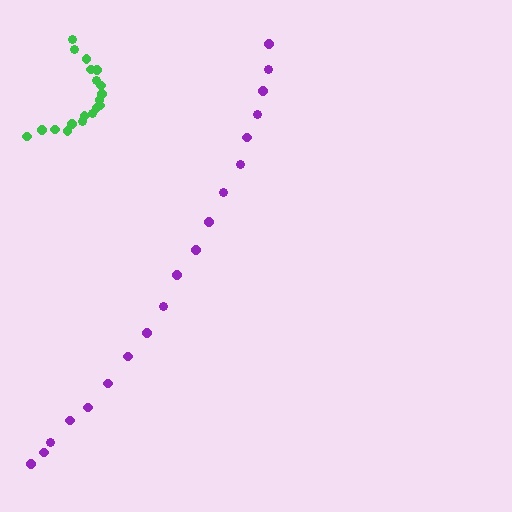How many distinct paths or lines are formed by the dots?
There are 2 distinct paths.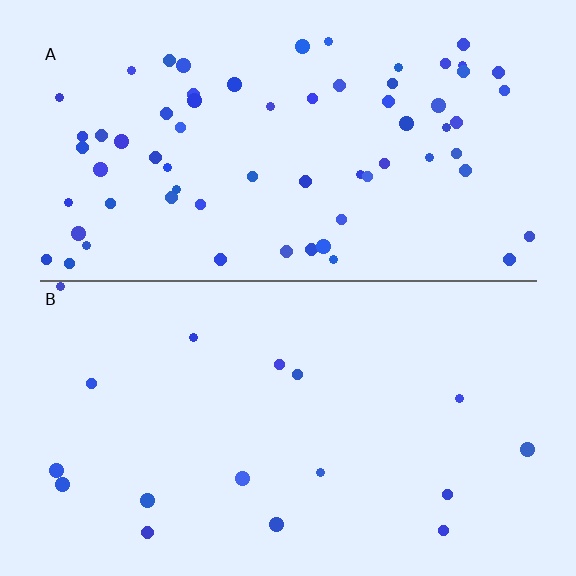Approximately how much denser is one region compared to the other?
Approximately 3.9× — region A over region B.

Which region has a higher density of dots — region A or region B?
A (the top).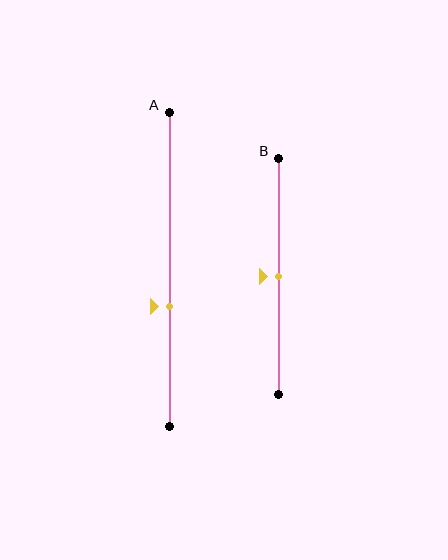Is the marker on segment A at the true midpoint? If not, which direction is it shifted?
No, the marker on segment A is shifted downward by about 12% of the segment length.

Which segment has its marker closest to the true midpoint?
Segment B has its marker closest to the true midpoint.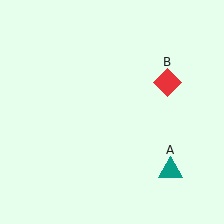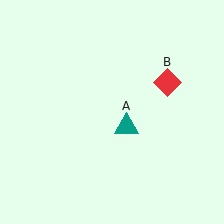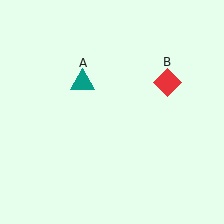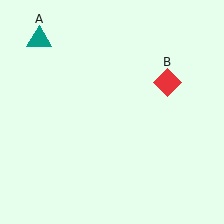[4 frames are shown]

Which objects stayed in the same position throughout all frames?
Red diamond (object B) remained stationary.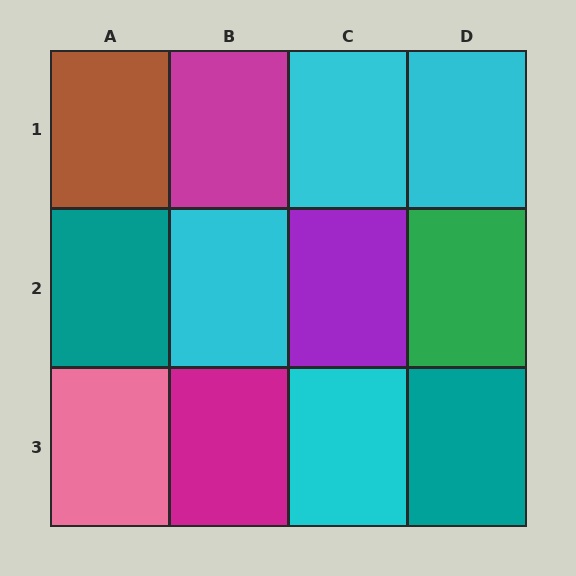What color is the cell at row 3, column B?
Magenta.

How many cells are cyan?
4 cells are cyan.